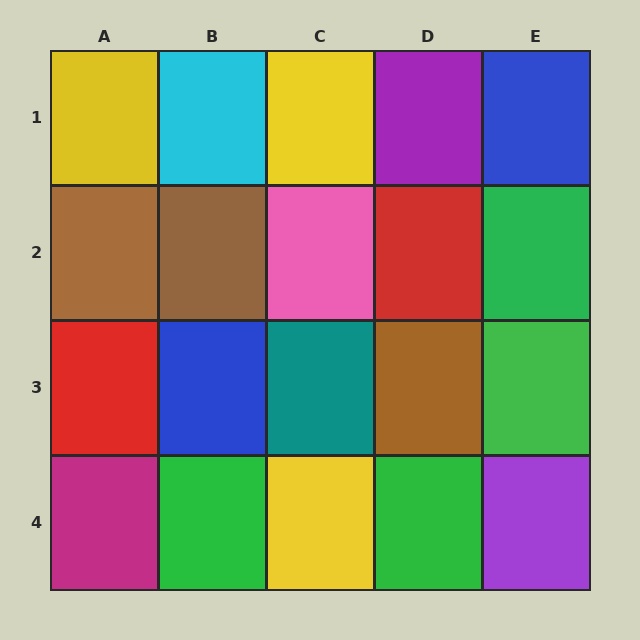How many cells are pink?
1 cell is pink.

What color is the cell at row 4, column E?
Purple.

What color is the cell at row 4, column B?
Green.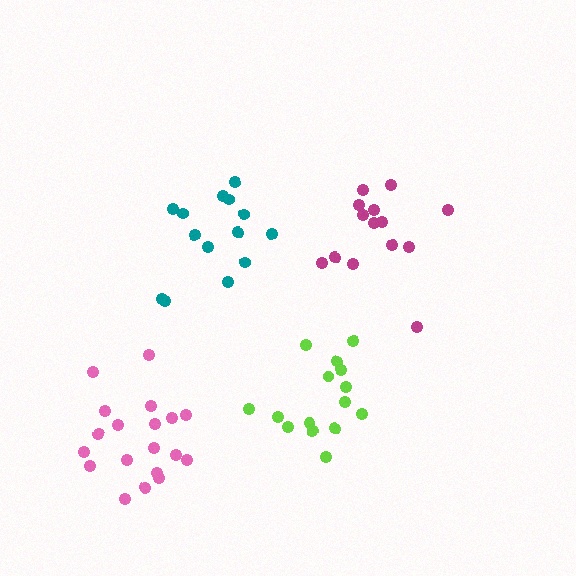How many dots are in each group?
Group 1: 14 dots, Group 2: 15 dots, Group 3: 14 dots, Group 4: 19 dots (62 total).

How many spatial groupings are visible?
There are 4 spatial groupings.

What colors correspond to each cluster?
The clusters are colored: magenta, lime, teal, pink.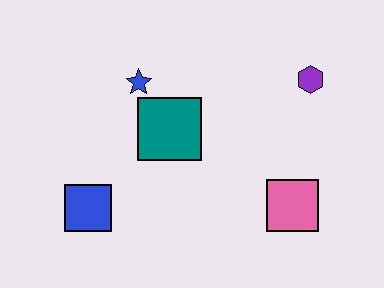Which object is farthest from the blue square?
The purple hexagon is farthest from the blue square.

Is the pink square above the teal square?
No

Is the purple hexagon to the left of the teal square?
No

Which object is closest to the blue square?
The teal square is closest to the blue square.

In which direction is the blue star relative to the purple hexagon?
The blue star is to the left of the purple hexagon.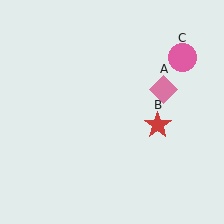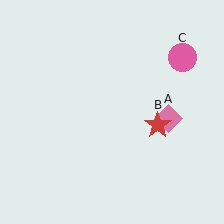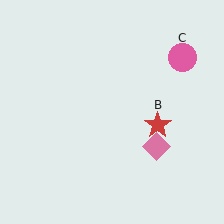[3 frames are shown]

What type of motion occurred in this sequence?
The pink diamond (object A) rotated clockwise around the center of the scene.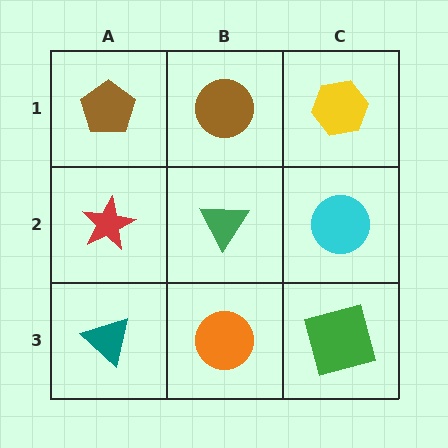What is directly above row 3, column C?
A cyan circle.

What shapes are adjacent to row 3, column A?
A red star (row 2, column A), an orange circle (row 3, column B).